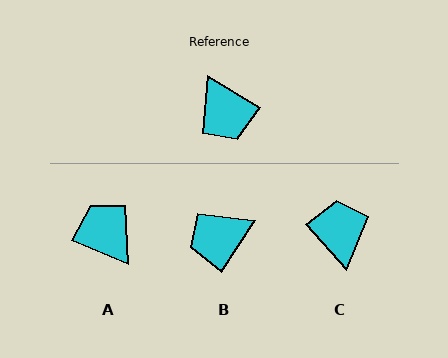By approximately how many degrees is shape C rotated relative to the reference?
Approximately 163 degrees counter-clockwise.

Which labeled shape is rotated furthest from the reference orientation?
A, about 172 degrees away.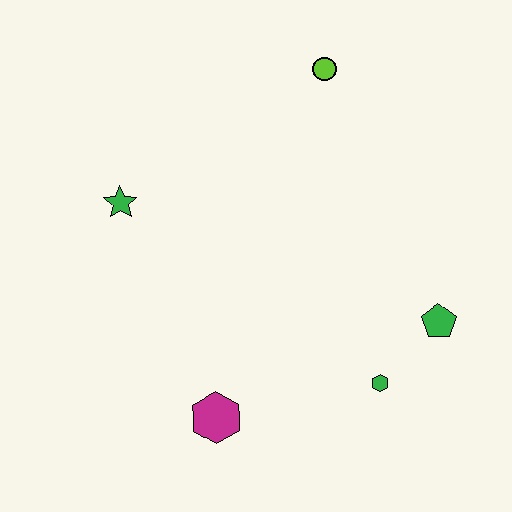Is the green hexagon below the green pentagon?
Yes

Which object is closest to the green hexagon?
The green pentagon is closest to the green hexagon.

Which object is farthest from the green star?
The green pentagon is farthest from the green star.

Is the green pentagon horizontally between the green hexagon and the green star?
No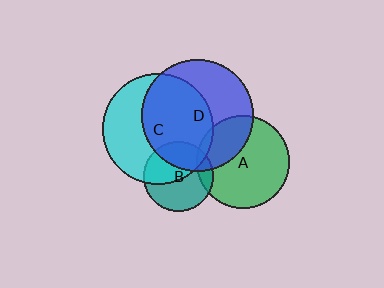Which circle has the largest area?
Circle D (blue).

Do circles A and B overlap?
Yes.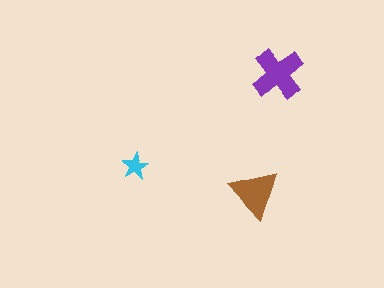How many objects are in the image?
There are 3 objects in the image.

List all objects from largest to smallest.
The purple cross, the brown triangle, the cyan star.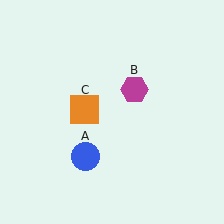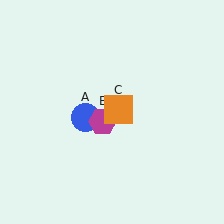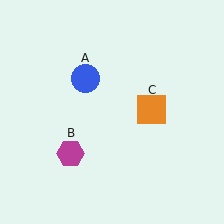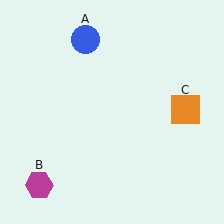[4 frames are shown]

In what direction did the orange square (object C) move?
The orange square (object C) moved right.